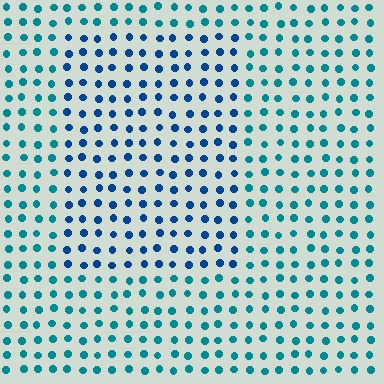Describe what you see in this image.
The image is filled with small teal elements in a uniform arrangement. A rectangle-shaped region is visible where the elements are tinted to a slightly different hue, forming a subtle color boundary.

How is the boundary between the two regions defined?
The boundary is defined purely by a slight shift in hue (about 29 degrees). Spacing, size, and orientation are identical on both sides.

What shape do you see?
I see a rectangle.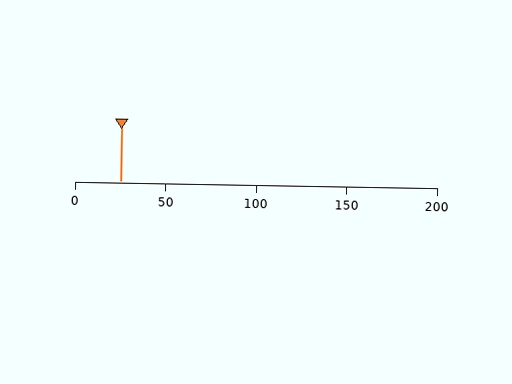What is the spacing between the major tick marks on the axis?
The major ticks are spaced 50 apart.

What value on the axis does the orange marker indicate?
The marker indicates approximately 25.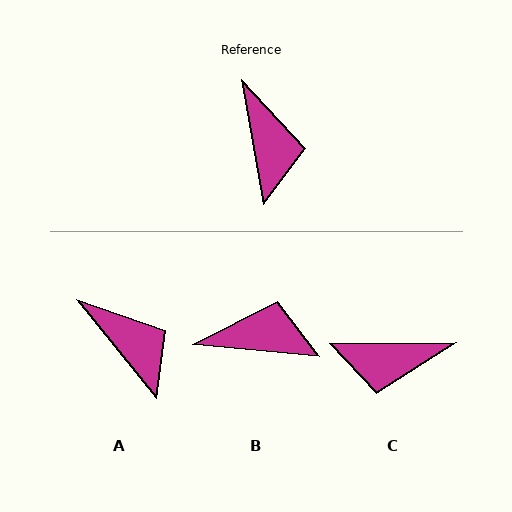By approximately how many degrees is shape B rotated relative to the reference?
Approximately 75 degrees counter-clockwise.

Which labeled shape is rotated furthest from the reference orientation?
C, about 100 degrees away.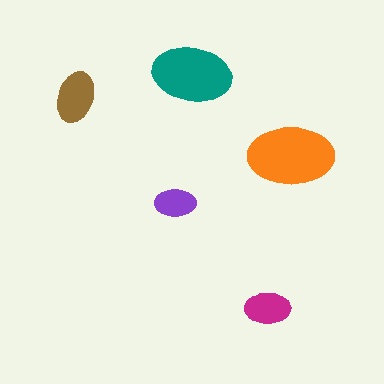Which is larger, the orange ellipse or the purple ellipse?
The orange one.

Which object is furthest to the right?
The orange ellipse is rightmost.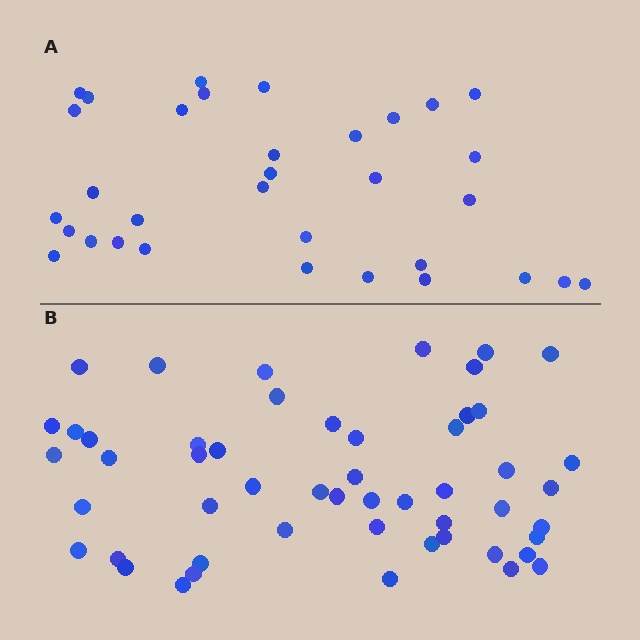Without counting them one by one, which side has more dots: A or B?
Region B (the bottom region) has more dots.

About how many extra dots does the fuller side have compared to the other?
Region B has approximately 20 more dots than region A.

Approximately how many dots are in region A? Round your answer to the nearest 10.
About 30 dots. (The exact count is 33, which rounds to 30.)